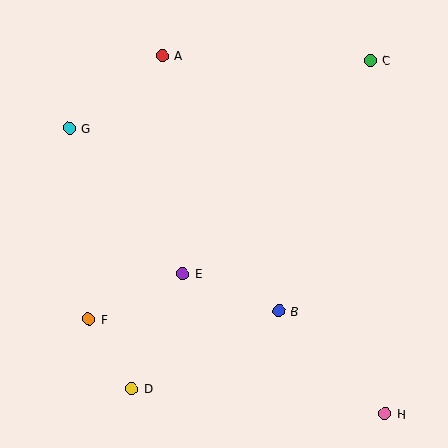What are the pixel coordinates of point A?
Point A is at (162, 56).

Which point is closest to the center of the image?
Point E at (183, 273) is closest to the center.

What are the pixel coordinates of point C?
Point C is at (370, 60).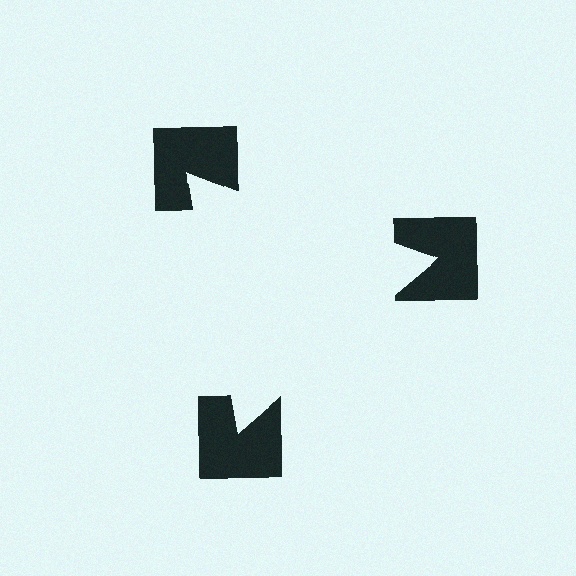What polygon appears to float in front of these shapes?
An illusory triangle — its edges are inferred from the aligned wedge cuts in the notched squares, not physically drawn.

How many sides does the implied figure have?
3 sides.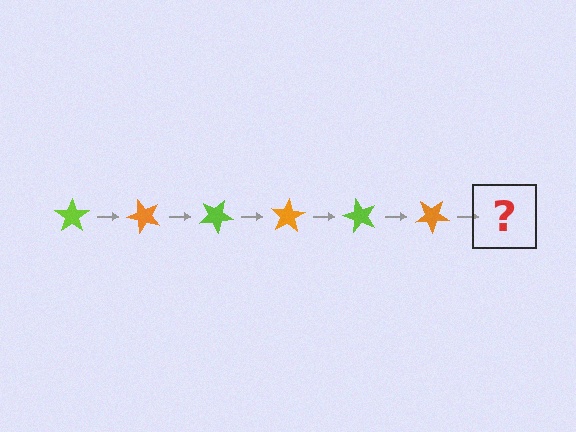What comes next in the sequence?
The next element should be a lime star, rotated 300 degrees from the start.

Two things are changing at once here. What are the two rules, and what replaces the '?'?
The two rules are that it rotates 50 degrees each step and the color cycles through lime and orange. The '?' should be a lime star, rotated 300 degrees from the start.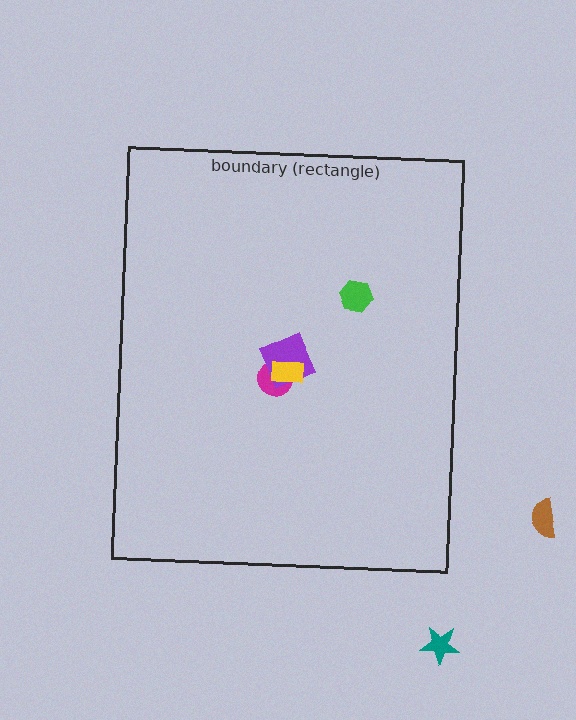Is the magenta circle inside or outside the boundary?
Inside.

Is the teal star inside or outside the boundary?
Outside.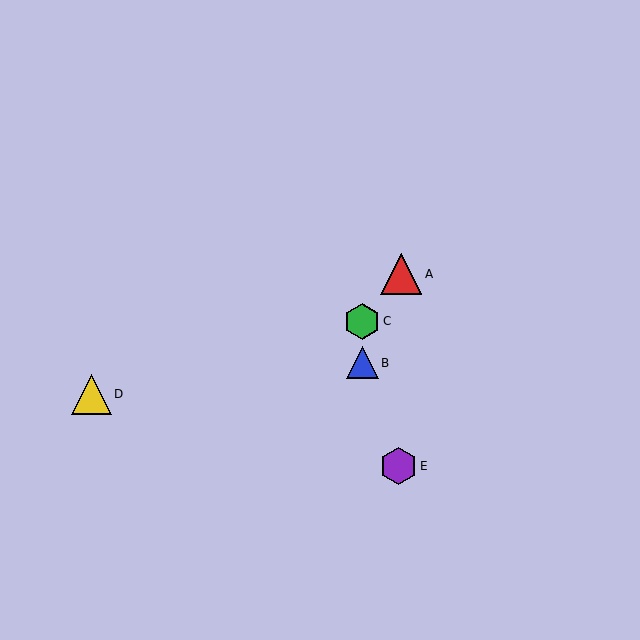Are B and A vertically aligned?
No, B is at x≈362 and A is at x≈401.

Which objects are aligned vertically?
Objects B, C are aligned vertically.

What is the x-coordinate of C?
Object C is at x≈362.